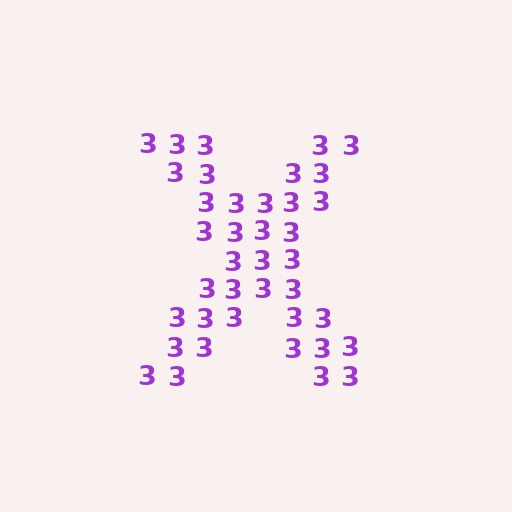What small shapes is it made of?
It is made of small digit 3's.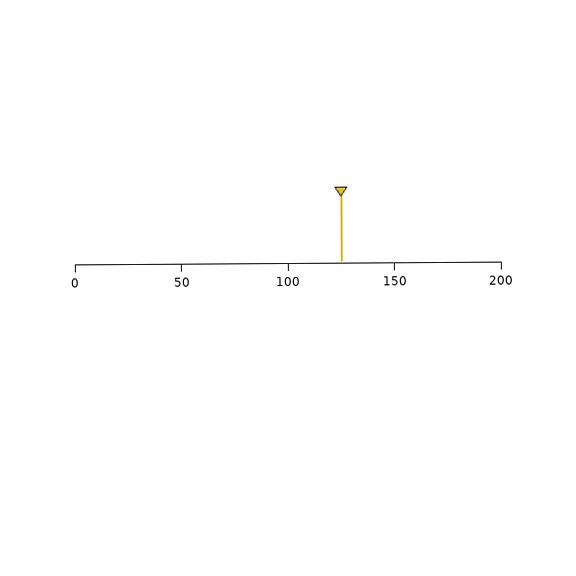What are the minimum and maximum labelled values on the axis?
The axis runs from 0 to 200.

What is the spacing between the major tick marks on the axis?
The major ticks are spaced 50 apart.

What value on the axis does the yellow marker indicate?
The marker indicates approximately 125.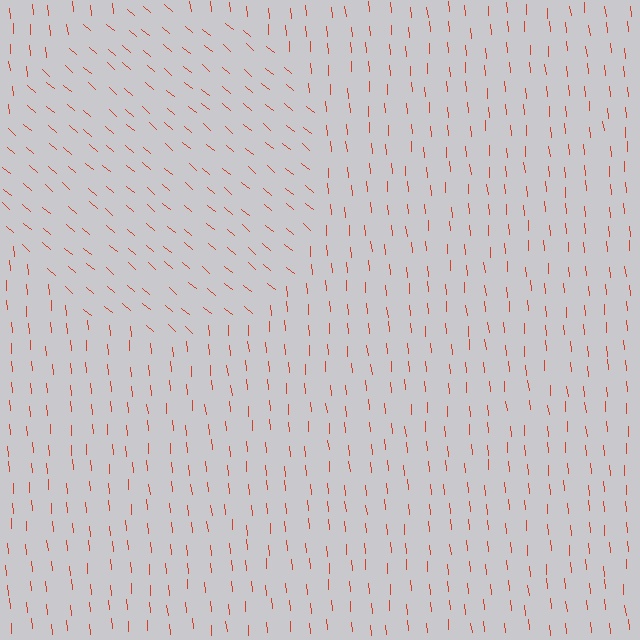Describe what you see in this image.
The image is filled with small red line segments. A circle region in the image has lines oriented differently from the surrounding lines, creating a visible texture boundary.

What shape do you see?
I see a circle.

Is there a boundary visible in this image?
Yes, there is a texture boundary formed by a change in line orientation.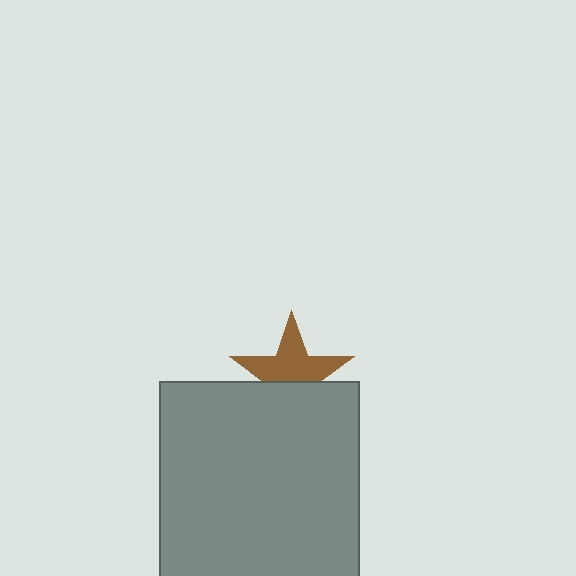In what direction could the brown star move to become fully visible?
The brown star could move up. That would shift it out from behind the gray square entirely.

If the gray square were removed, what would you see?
You would see the complete brown star.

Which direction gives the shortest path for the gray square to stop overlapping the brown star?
Moving down gives the shortest separation.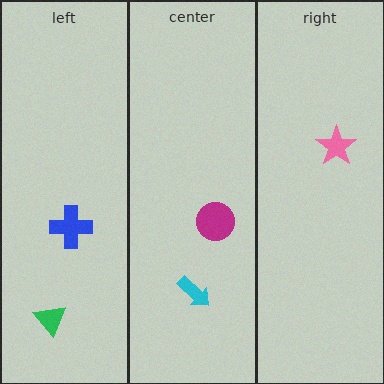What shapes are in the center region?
The magenta circle, the cyan arrow.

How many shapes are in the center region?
2.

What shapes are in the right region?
The pink star.